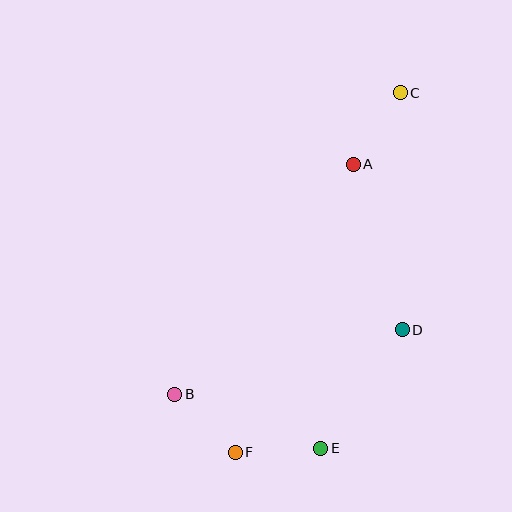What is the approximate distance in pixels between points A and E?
The distance between A and E is approximately 286 pixels.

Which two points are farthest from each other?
Points C and F are farthest from each other.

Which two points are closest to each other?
Points B and F are closest to each other.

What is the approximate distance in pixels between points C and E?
The distance between C and E is approximately 364 pixels.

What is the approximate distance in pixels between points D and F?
The distance between D and F is approximately 207 pixels.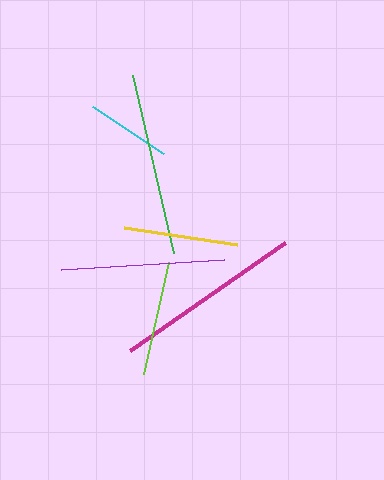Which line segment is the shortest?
The cyan line is the shortest at approximately 85 pixels.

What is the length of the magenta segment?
The magenta segment is approximately 189 pixels long.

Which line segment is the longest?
The magenta line is the longest at approximately 189 pixels.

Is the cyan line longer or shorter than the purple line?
The purple line is longer than the cyan line.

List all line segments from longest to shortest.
From longest to shortest: magenta, green, purple, lime, yellow, cyan.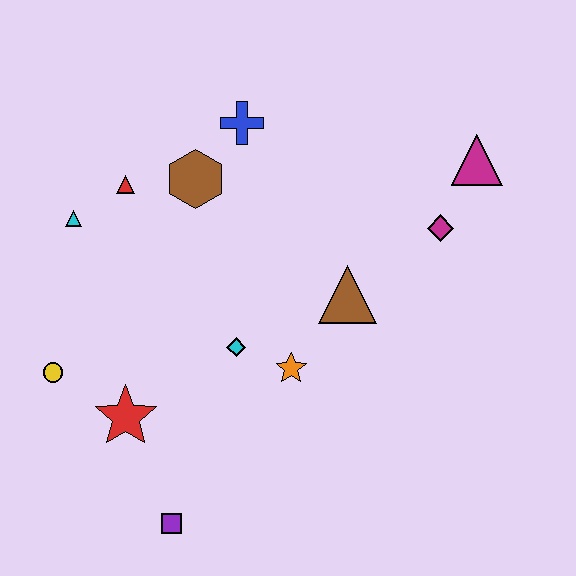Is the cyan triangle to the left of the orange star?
Yes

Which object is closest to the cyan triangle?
The red triangle is closest to the cyan triangle.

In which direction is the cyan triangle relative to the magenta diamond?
The cyan triangle is to the left of the magenta diamond.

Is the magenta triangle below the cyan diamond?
No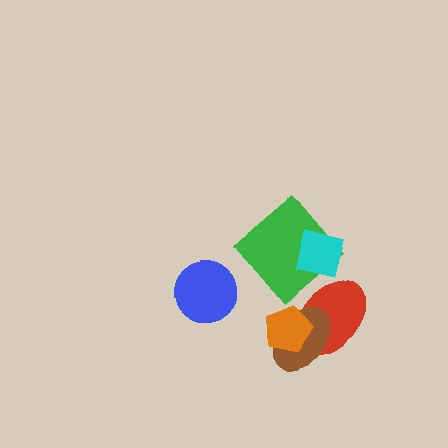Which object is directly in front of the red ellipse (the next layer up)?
The brown ellipse is directly in front of the red ellipse.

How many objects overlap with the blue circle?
0 objects overlap with the blue circle.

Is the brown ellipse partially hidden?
Yes, it is partially covered by another shape.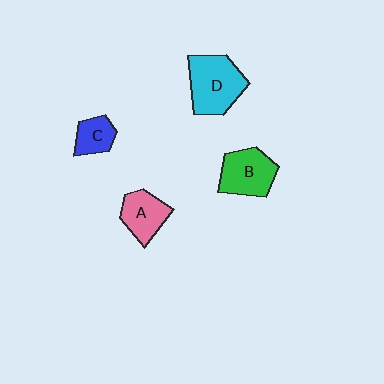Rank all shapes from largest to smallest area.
From largest to smallest: D (cyan), B (green), A (pink), C (blue).